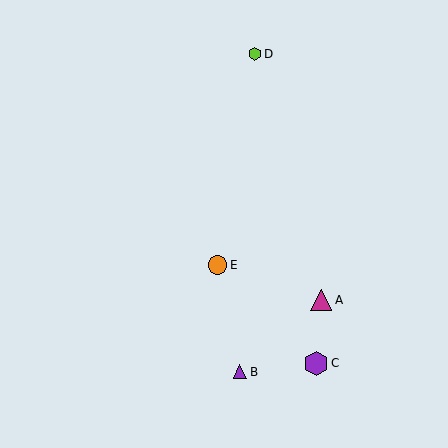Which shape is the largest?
The purple hexagon (labeled C) is the largest.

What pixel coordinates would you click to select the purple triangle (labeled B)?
Click at (240, 372) to select the purple triangle B.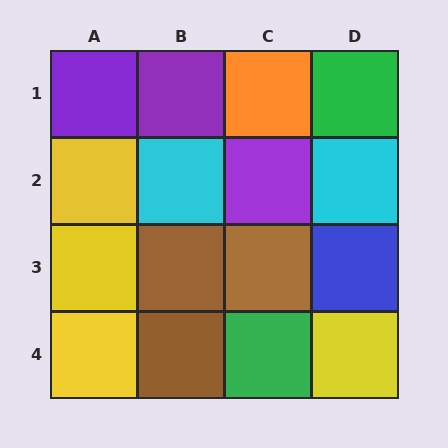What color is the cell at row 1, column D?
Green.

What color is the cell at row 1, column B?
Purple.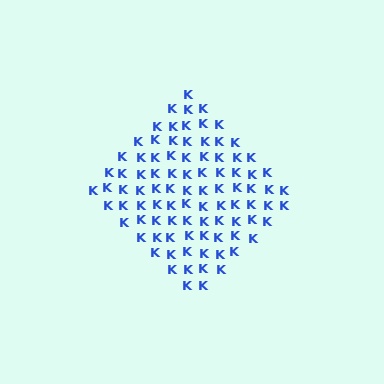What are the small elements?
The small elements are letter K's.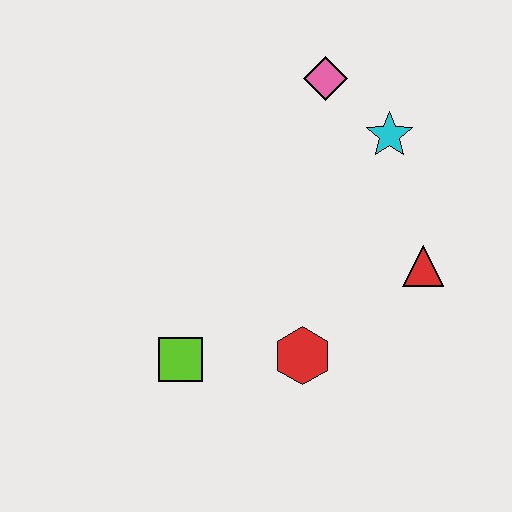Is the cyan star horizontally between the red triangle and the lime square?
Yes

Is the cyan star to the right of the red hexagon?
Yes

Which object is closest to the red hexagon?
The lime square is closest to the red hexagon.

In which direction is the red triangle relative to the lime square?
The red triangle is to the right of the lime square.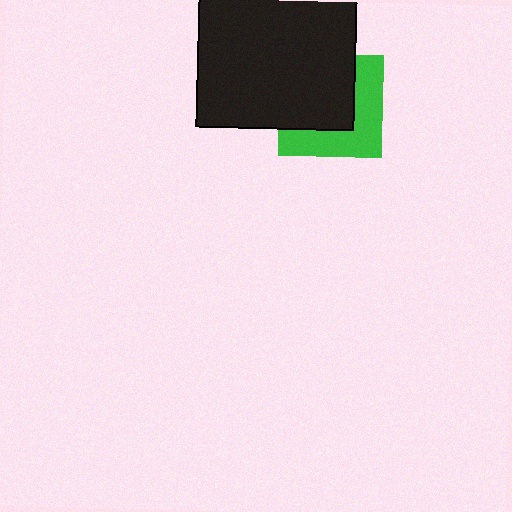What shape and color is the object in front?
The object in front is a black square.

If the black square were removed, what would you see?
You would see the complete green square.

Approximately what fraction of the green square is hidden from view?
Roughly 55% of the green square is hidden behind the black square.